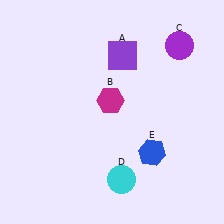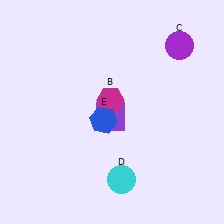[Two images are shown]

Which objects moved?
The objects that moved are: the purple square (A), the blue hexagon (E).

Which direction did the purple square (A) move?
The purple square (A) moved down.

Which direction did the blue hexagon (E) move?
The blue hexagon (E) moved left.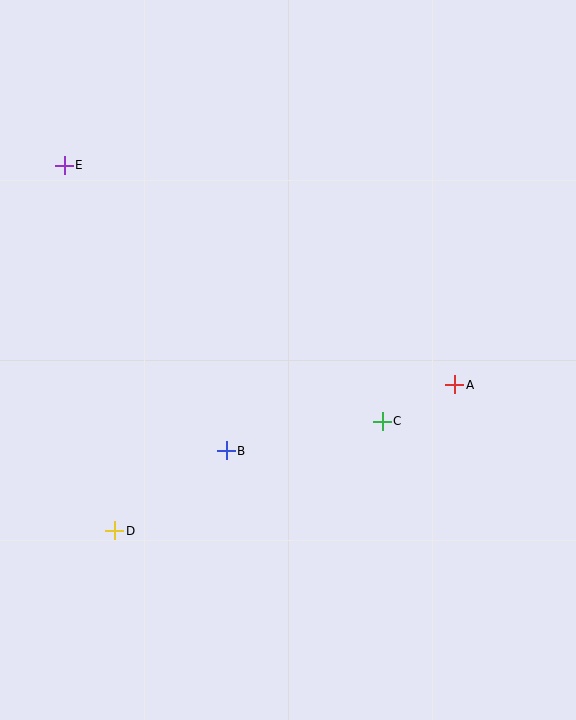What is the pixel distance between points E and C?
The distance between E and C is 408 pixels.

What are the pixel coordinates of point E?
Point E is at (64, 165).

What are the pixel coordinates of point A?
Point A is at (455, 385).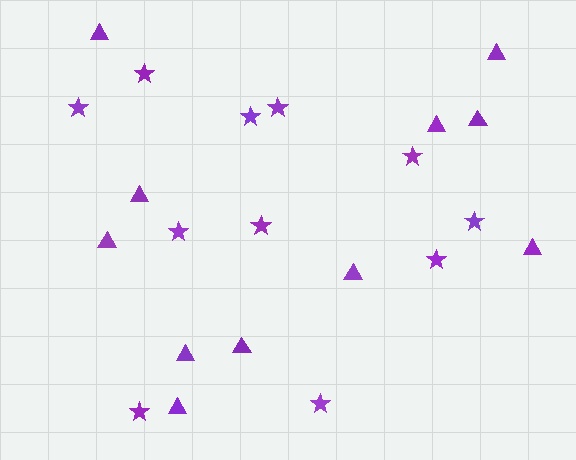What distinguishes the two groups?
There are 2 groups: one group of triangles (11) and one group of stars (11).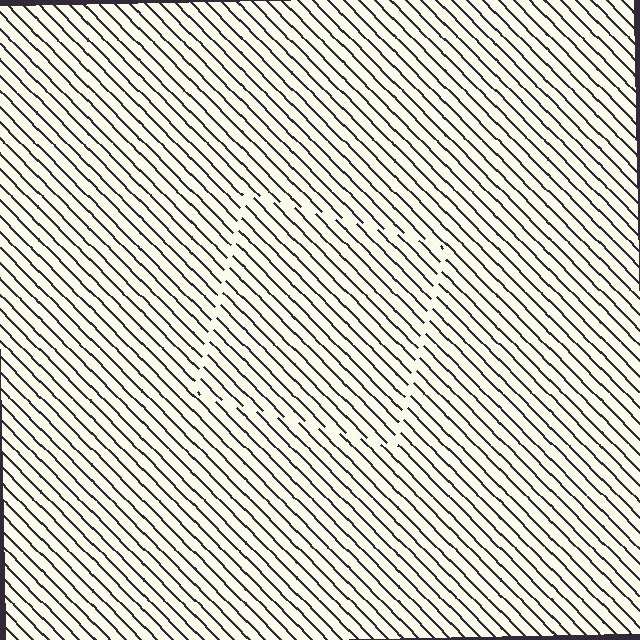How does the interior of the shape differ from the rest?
The interior of the shape contains the same grating, shifted by half a period — the contour is defined by the phase discontinuity where line-ends from the inner and outer gratings abut.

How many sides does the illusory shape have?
4 sides — the line-ends trace a square.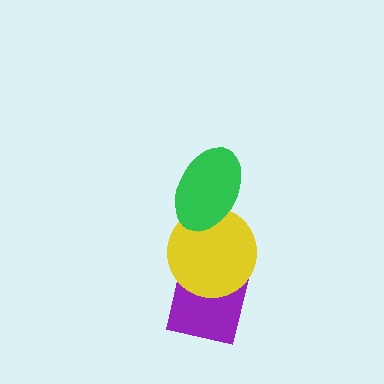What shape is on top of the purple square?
The yellow circle is on top of the purple square.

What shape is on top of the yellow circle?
The green ellipse is on top of the yellow circle.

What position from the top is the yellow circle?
The yellow circle is 2nd from the top.